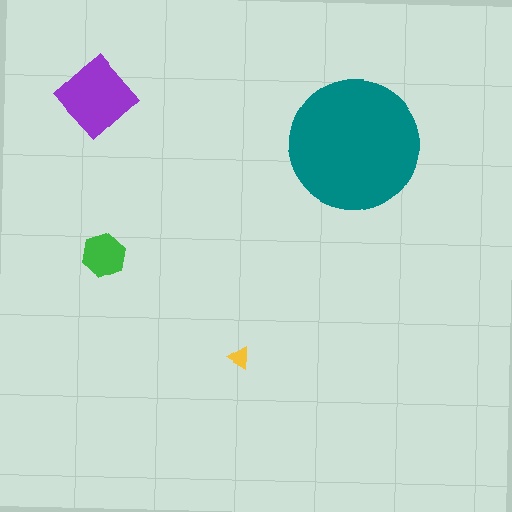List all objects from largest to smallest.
The teal circle, the purple diamond, the green hexagon, the yellow triangle.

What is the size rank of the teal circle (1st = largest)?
1st.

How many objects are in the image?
There are 4 objects in the image.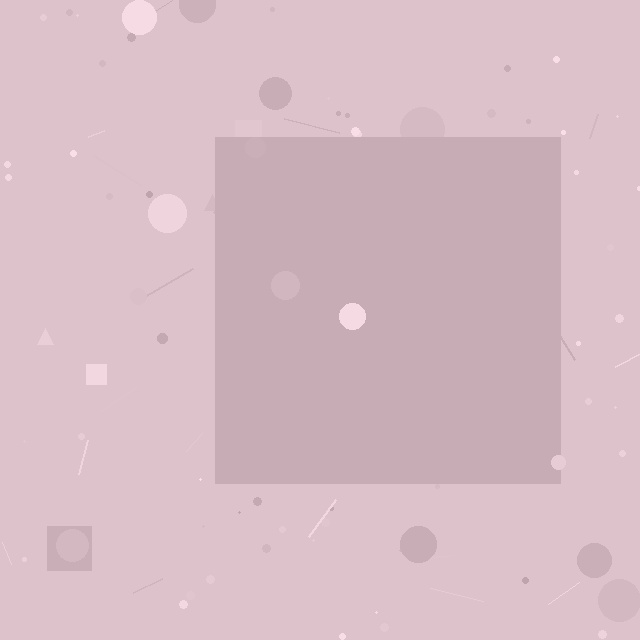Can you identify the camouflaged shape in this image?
The camouflaged shape is a square.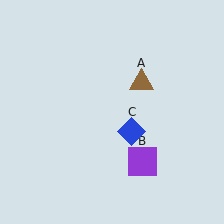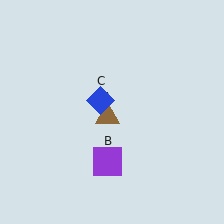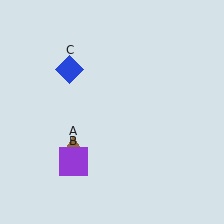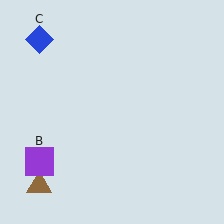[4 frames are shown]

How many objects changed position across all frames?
3 objects changed position: brown triangle (object A), purple square (object B), blue diamond (object C).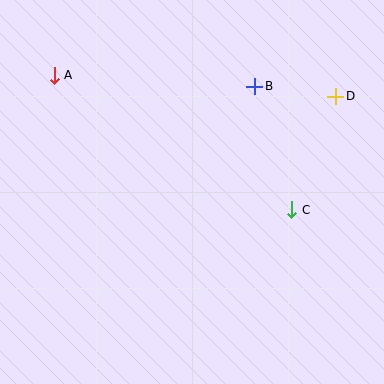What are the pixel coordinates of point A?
Point A is at (54, 75).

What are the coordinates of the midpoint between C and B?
The midpoint between C and B is at (273, 148).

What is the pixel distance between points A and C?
The distance between A and C is 273 pixels.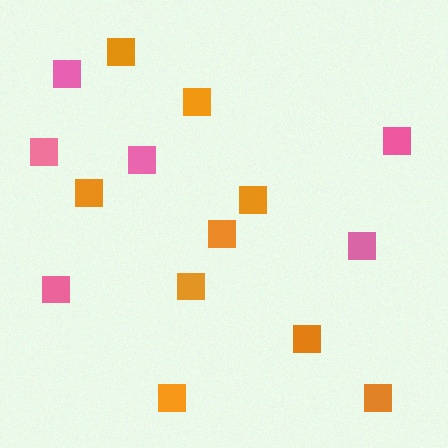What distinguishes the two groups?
There are 2 groups: one group of pink squares (6) and one group of orange squares (9).